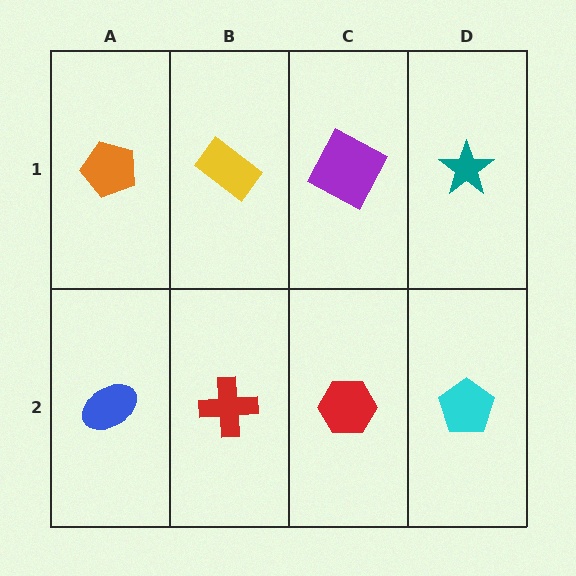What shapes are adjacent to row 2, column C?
A purple square (row 1, column C), a red cross (row 2, column B), a cyan pentagon (row 2, column D).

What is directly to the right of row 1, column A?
A yellow rectangle.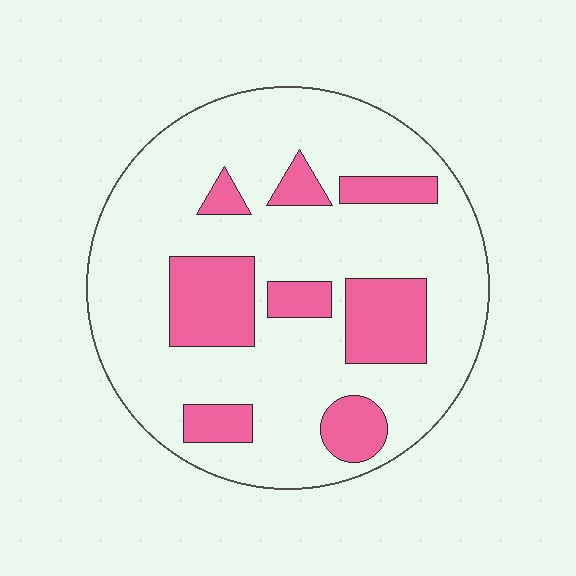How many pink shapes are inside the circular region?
8.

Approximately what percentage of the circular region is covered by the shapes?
Approximately 25%.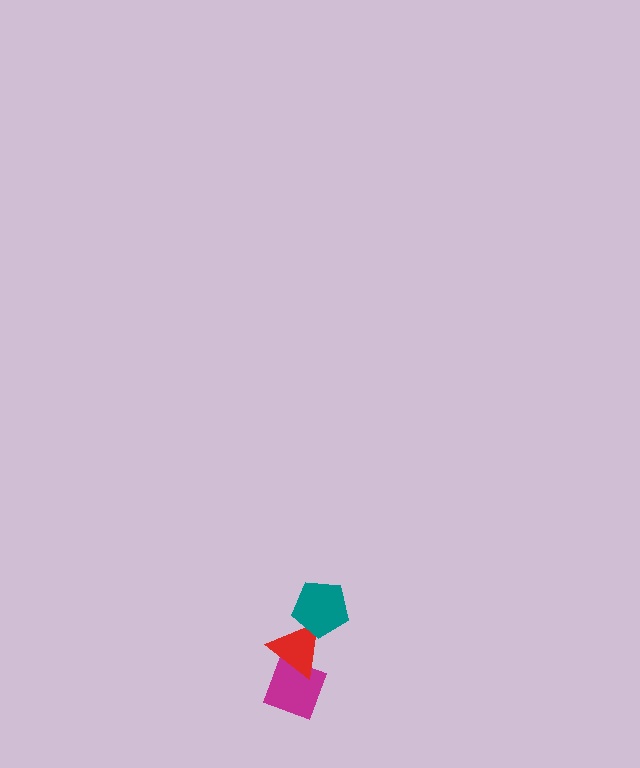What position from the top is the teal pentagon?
The teal pentagon is 1st from the top.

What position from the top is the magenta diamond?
The magenta diamond is 3rd from the top.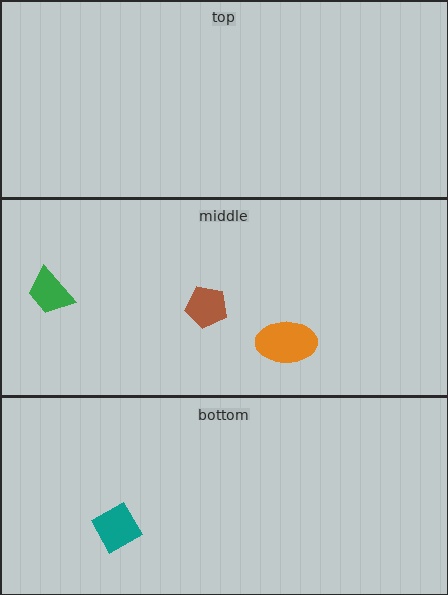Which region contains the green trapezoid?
The middle region.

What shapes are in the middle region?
The brown pentagon, the green trapezoid, the orange ellipse.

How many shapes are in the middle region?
3.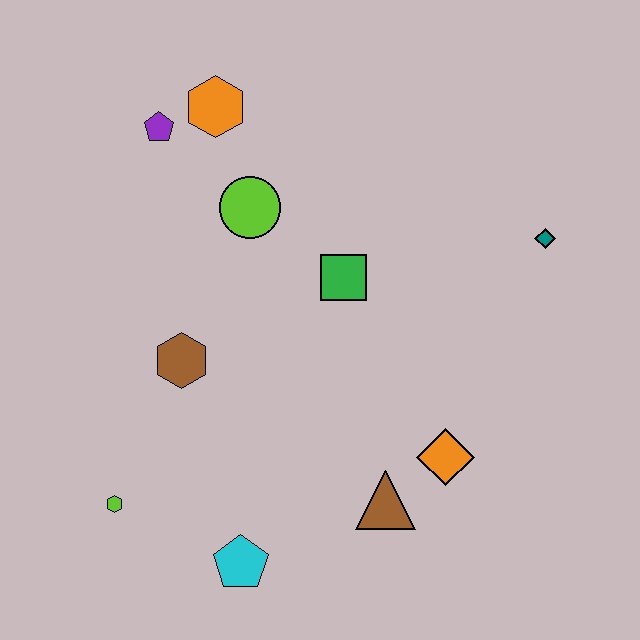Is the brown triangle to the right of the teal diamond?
No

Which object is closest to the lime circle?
The orange hexagon is closest to the lime circle.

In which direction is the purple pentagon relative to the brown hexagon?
The purple pentagon is above the brown hexagon.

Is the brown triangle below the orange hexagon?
Yes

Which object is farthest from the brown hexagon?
The teal diamond is farthest from the brown hexagon.